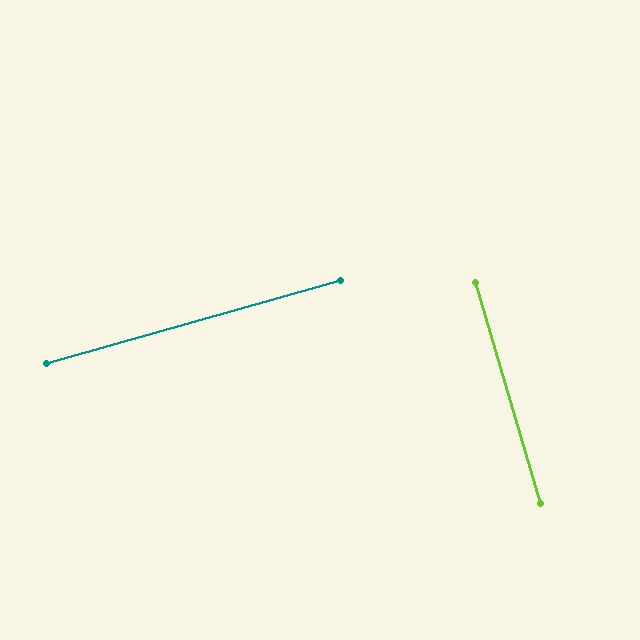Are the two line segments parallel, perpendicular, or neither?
Perpendicular — they meet at approximately 90°.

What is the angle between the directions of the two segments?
Approximately 90 degrees.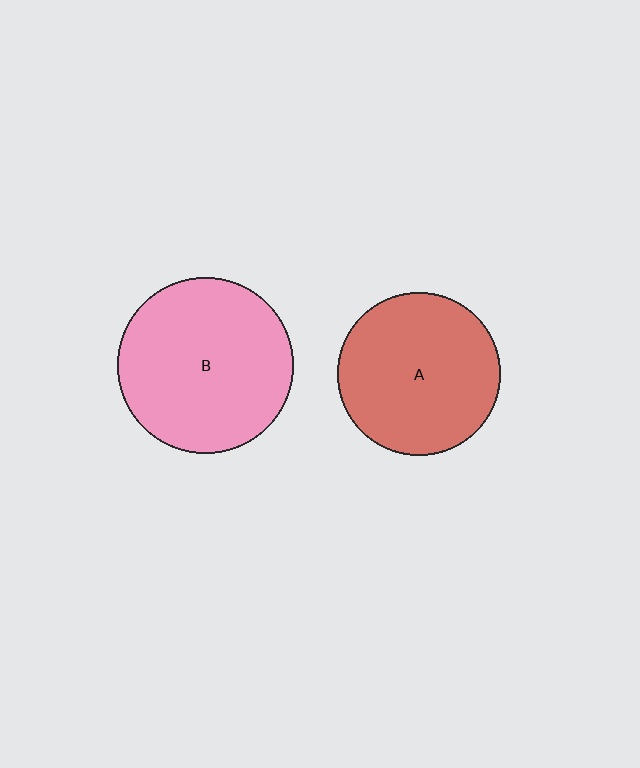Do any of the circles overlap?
No, none of the circles overlap.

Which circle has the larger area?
Circle B (pink).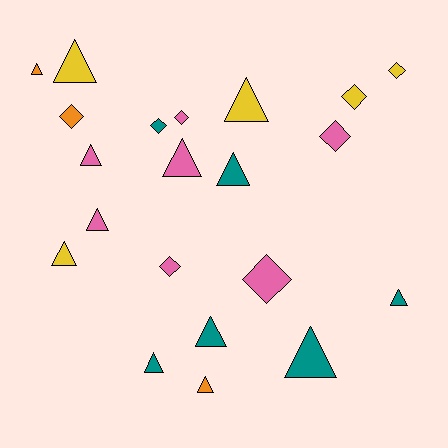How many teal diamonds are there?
There is 1 teal diamond.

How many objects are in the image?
There are 21 objects.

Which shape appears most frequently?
Triangle, with 13 objects.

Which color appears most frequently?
Pink, with 7 objects.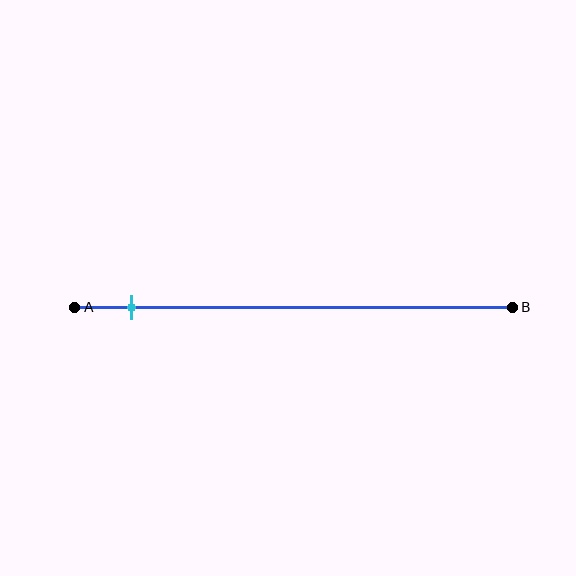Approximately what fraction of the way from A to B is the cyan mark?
The cyan mark is approximately 15% of the way from A to B.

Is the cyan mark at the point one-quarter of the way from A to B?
No, the mark is at about 15% from A, not at the 25% one-quarter point.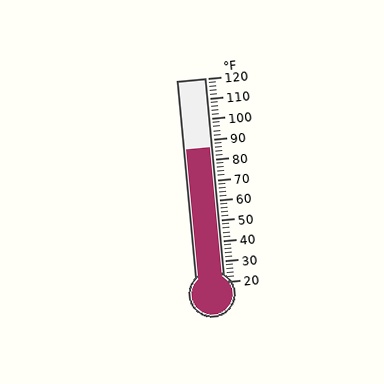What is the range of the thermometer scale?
The thermometer scale ranges from 20°F to 120°F.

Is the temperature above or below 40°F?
The temperature is above 40°F.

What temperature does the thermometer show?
The thermometer shows approximately 86°F.